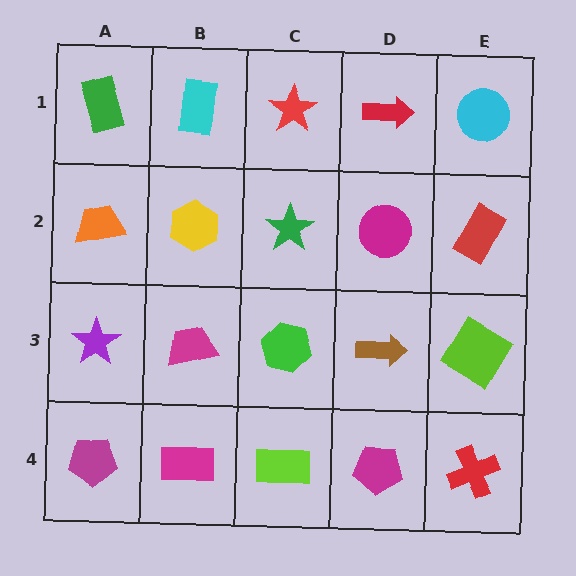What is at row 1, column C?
A red star.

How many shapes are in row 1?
5 shapes.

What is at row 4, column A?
A magenta pentagon.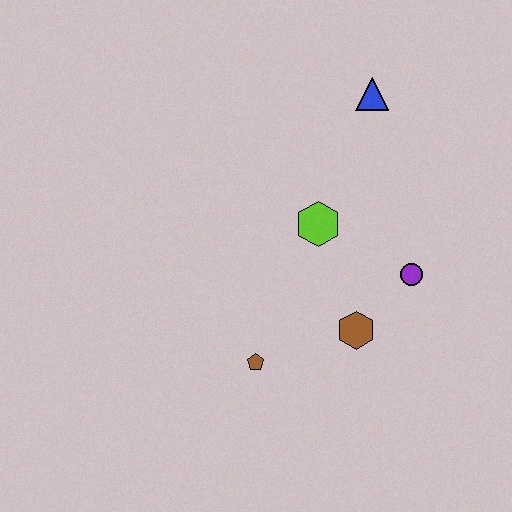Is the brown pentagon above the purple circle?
No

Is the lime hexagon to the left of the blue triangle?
Yes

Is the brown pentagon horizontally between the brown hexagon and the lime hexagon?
No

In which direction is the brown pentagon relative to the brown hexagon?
The brown pentagon is to the left of the brown hexagon.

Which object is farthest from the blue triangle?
The brown pentagon is farthest from the blue triangle.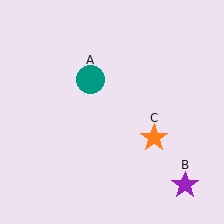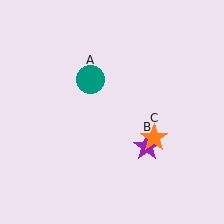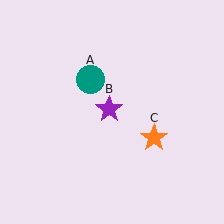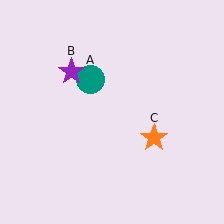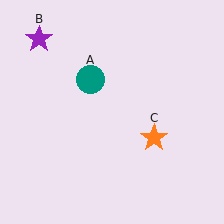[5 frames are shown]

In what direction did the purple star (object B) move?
The purple star (object B) moved up and to the left.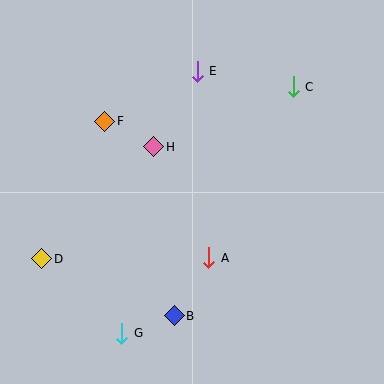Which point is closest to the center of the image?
Point H at (154, 147) is closest to the center.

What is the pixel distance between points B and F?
The distance between B and F is 206 pixels.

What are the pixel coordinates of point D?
Point D is at (42, 259).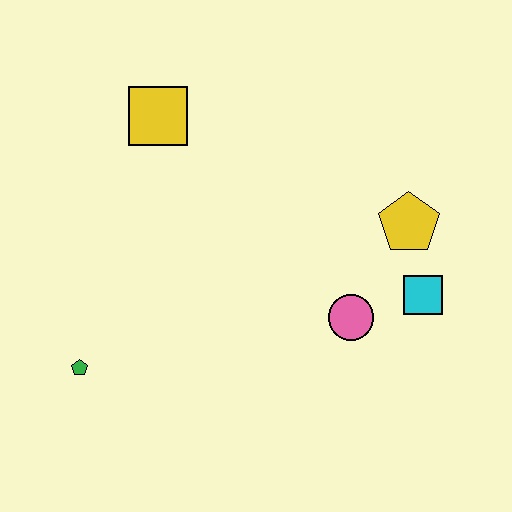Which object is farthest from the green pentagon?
The yellow pentagon is farthest from the green pentagon.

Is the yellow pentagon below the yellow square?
Yes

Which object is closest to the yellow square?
The green pentagon is closest to the yellow square.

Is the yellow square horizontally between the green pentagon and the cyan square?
Yes